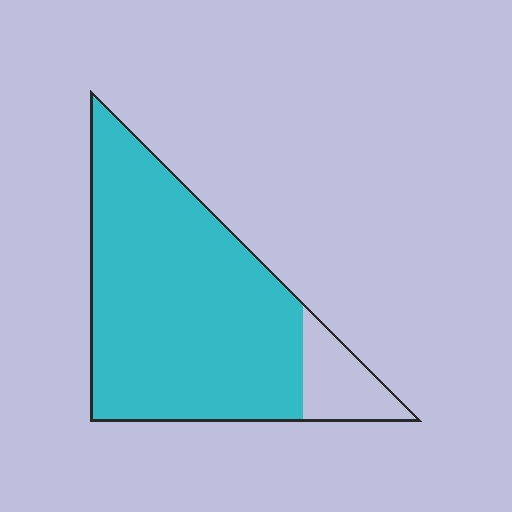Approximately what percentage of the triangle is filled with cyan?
Approximately 85%.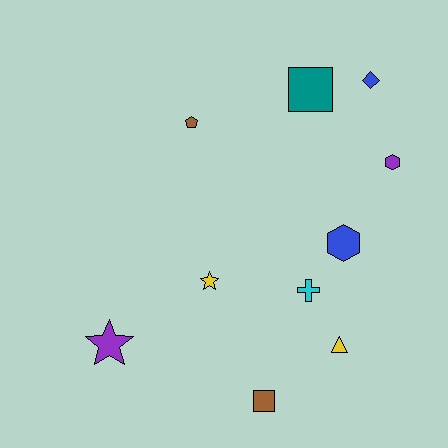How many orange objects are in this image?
There are no orange objects.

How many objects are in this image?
There are 10 objects.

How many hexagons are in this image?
There are 2 hexagons.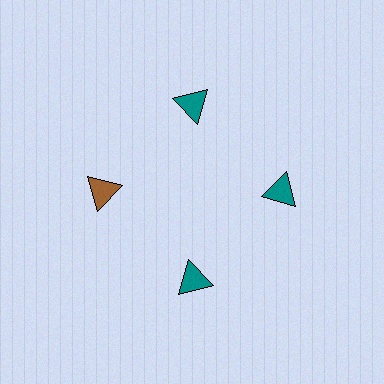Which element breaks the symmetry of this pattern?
The brown triangle at roughly the 9 o'clock position breaks the symmetry. All other shapes are teal triangles.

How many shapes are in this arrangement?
There are 4 shapes arranged in a ring pattern.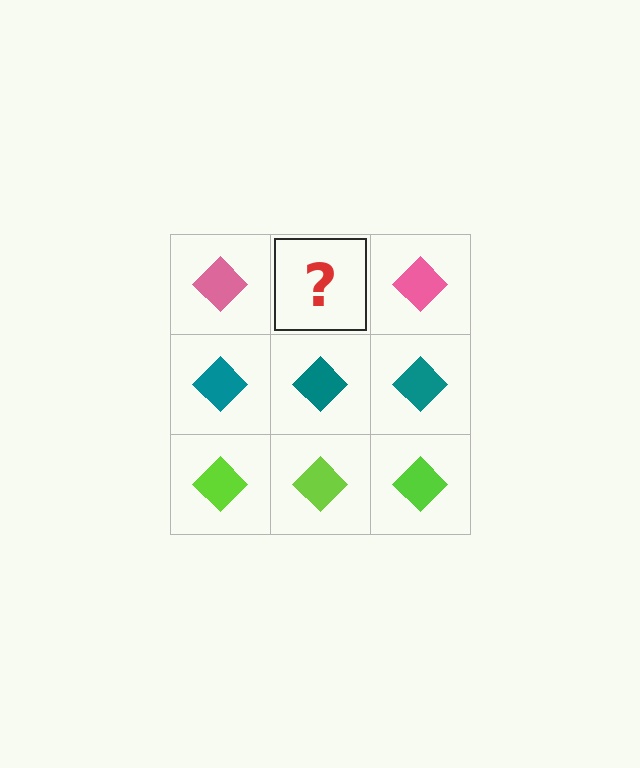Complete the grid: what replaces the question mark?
The question mark should be replaced with a pink diamond.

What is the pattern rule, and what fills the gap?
The rule is that each row has a consistent color. The gap should be filled with a pink diamond.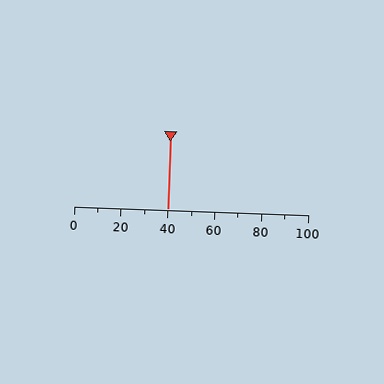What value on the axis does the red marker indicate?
The marker indicates approximately 40.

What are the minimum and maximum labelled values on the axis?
The axis runs from 0 to 100.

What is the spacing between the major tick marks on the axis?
The major ticks are spaced 20 apart.